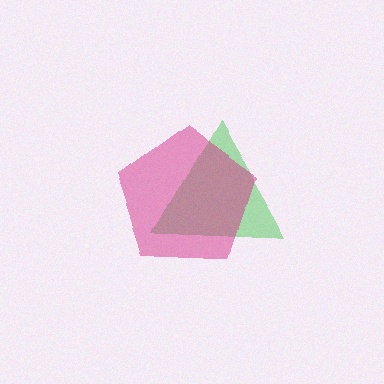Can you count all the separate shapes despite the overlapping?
Yes, there are 2 separate shapes.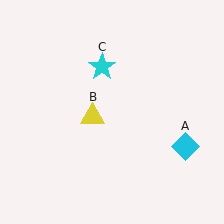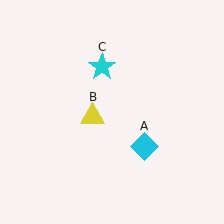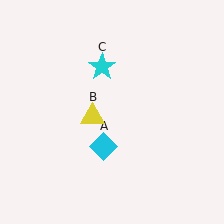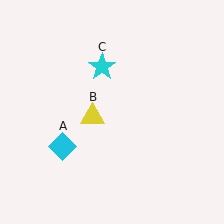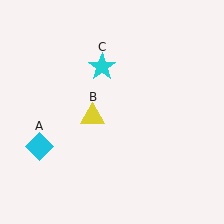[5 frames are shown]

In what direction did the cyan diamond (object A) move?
The cyan diamond (object A) moved left.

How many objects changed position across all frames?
1 object changed position: cyan diamond (object A).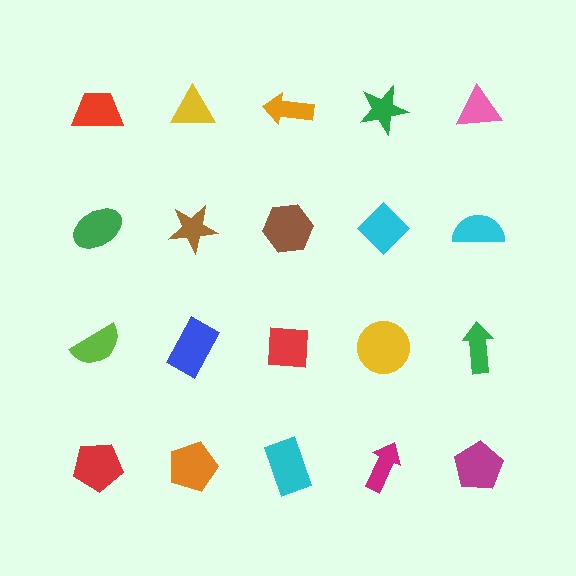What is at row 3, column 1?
A lime semicircle.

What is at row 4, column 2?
An orange pentagon.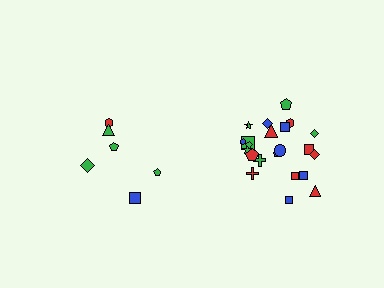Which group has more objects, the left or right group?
The right group.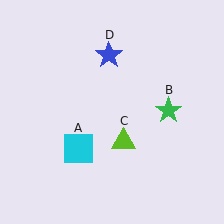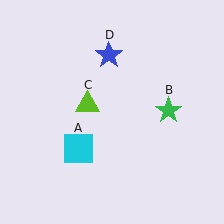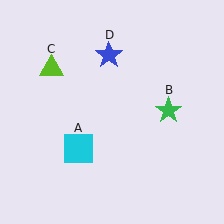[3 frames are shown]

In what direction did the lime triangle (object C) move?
The lime triangle (object C) moved up and to the left.